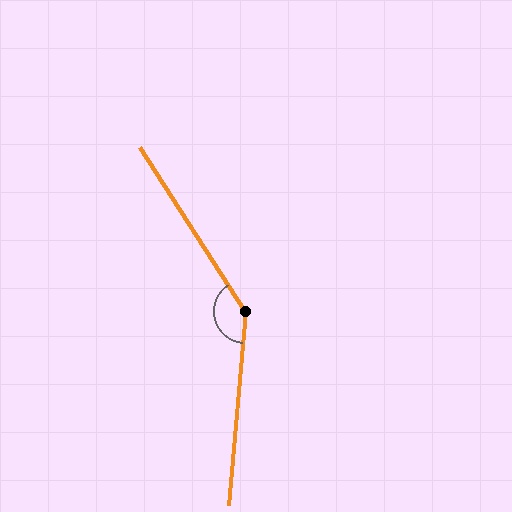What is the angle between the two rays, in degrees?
Approximately 142 degrees.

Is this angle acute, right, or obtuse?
It is obtuse.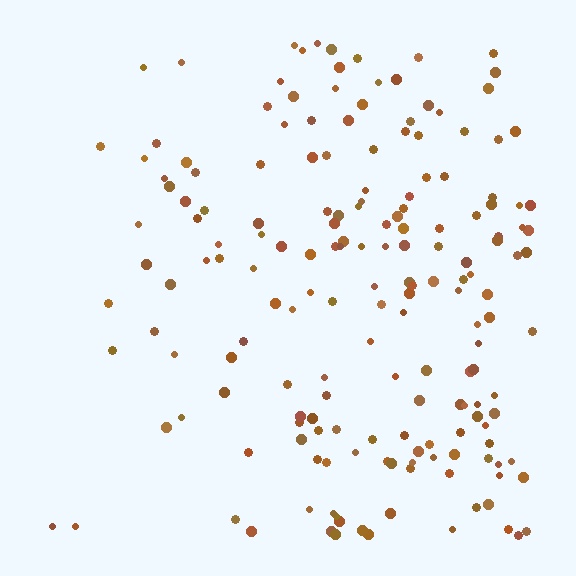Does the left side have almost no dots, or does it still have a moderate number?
Still a moderate number, just noticeably fewer than the right.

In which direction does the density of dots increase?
From left to right, with the right side densest.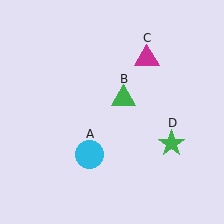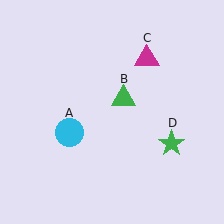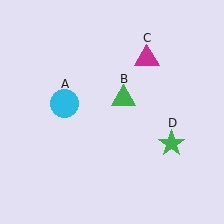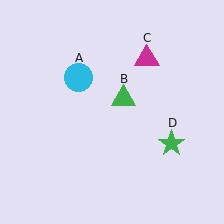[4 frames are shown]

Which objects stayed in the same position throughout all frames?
Green triangle (object B) and magenta triangle (object C) and green star (object D) remained stationary.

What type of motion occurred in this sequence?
The cyan circle (object A) rotated clockwise around the center of the scene.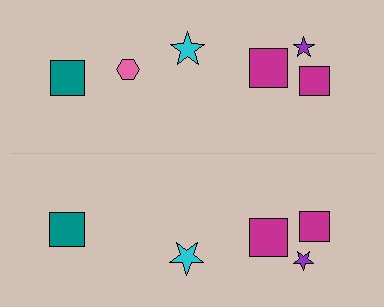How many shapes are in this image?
There are 11 shapes in this image.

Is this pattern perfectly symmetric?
No, the pattern is not perfectly symmetric. A pink hexagon is missing from the bottom side.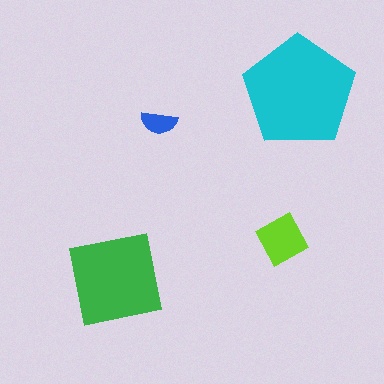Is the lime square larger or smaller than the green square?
Smaller.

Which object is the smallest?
The blue semicircle.